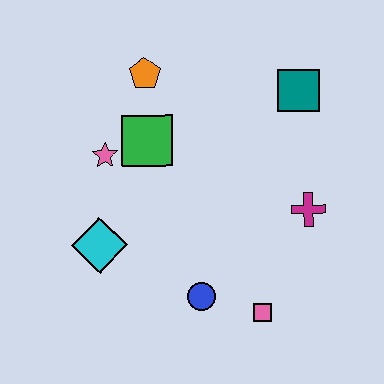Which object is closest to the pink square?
The blue circle is closest to the pink square.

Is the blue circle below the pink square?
No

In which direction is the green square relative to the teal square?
The green square is to the left of the teal square.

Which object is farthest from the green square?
The pink square is farthest from the green square.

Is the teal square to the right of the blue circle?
Yes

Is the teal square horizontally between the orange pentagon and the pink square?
No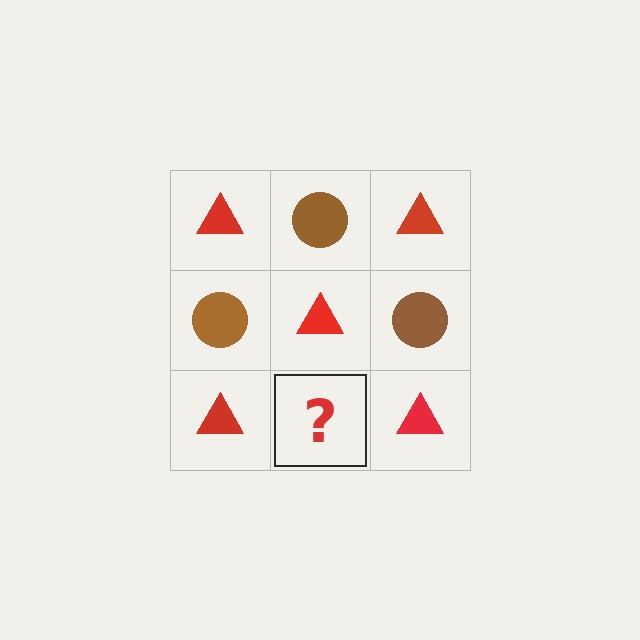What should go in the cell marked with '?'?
The missing cell should contain a brown circle.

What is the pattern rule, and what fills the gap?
The rule is that it alternates red triangle and brown circle in a checkerboard pattern. The gap should be filled with a brown circle.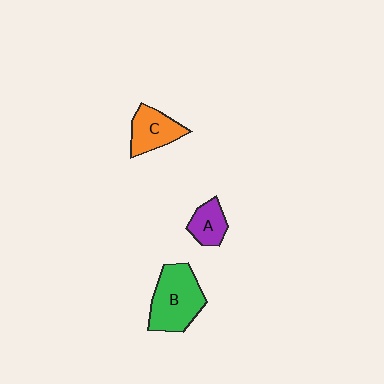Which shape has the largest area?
Shape B (green).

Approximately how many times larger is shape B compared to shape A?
Approximately 2.1 times.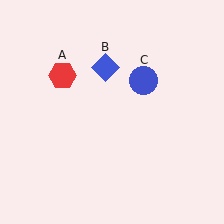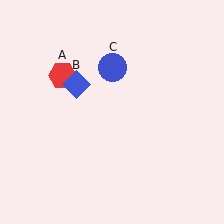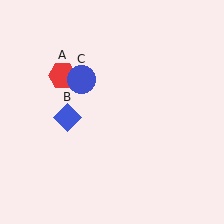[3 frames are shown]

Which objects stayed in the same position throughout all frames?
Red hexagon (object A) remained stationary.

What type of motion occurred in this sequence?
The blue diamond (object B), blue circle (object C) rotated counterclockwise around the center of the scene.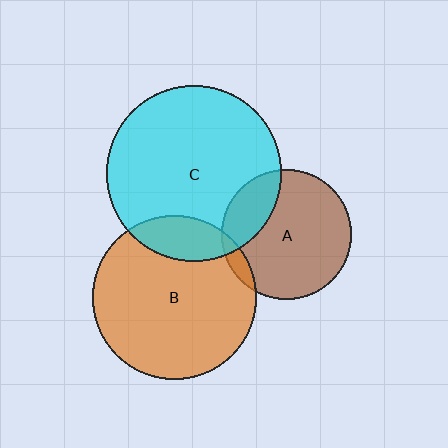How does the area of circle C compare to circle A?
Approximately 1.8 times.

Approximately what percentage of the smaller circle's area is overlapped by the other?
Approximately 5%.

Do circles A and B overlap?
Yes.